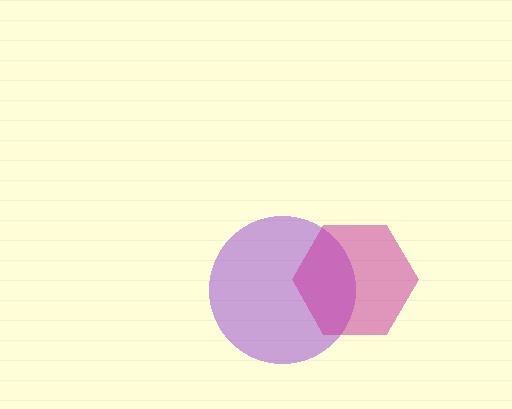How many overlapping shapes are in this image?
There are 2 overlapping shapes in the image.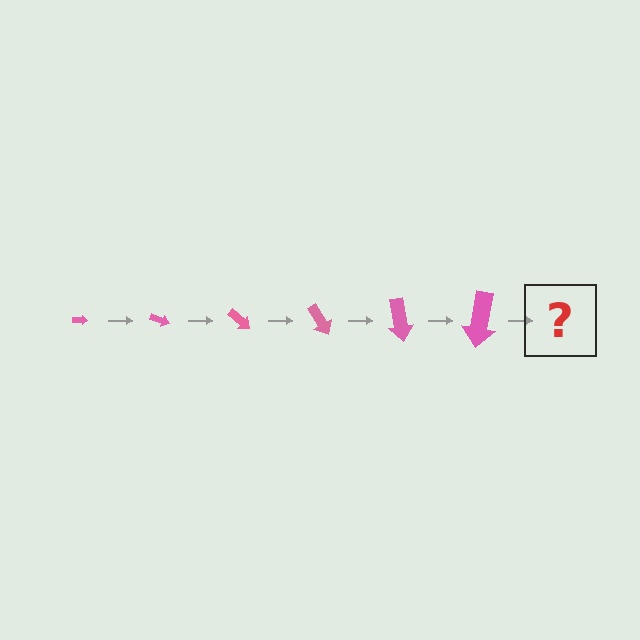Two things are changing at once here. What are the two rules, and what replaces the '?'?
The two rules are that the arrow grows larger each step and it rotates 20 degrees each step. The '?' should be an arrow, larger than the previous one and rotated 120 degrees from the start.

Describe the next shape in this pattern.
It should be an arrow, larger than the previous one and rotated 120 degrees from the start.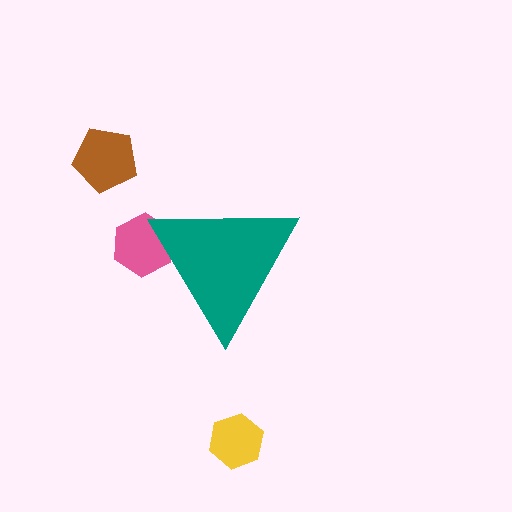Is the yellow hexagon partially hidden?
No, the yellow hexagon is fully visible.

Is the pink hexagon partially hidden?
Yes, the pink hexagon is partially hidden behind the teal triangle.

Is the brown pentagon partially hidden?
No, the brown pentagon is fully visible.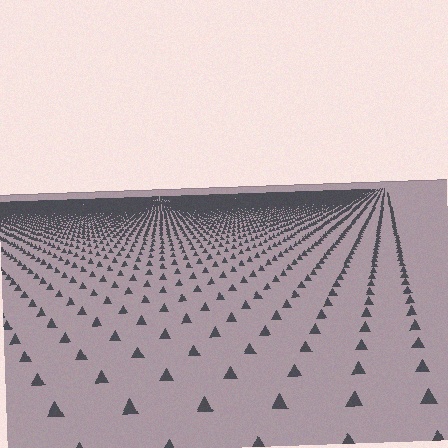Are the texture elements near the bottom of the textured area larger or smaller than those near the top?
Larger. Near the bottom, elements are closer to the viewer and appear at a bigger on-screen size.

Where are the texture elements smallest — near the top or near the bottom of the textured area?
Near the top.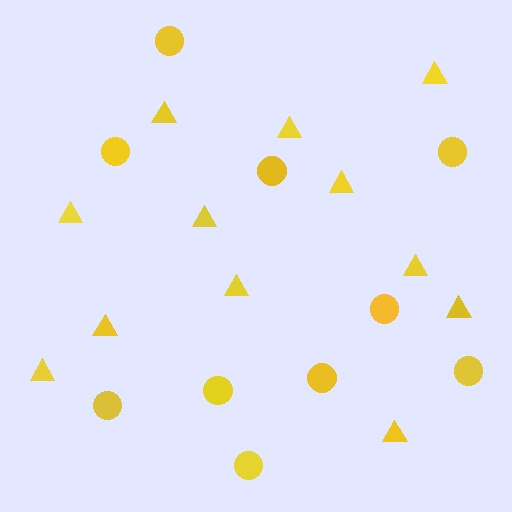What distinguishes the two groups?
There are 2 groups: one group of triangles (12) and one group of circles (10).